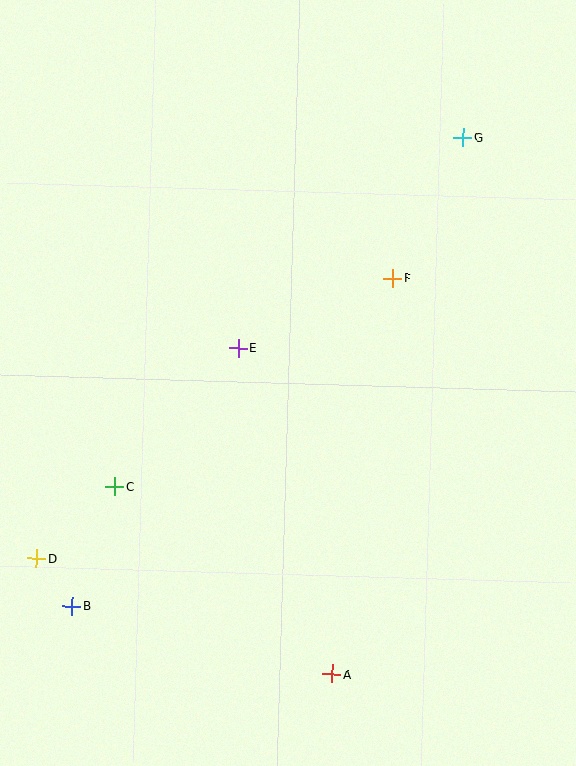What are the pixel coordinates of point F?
Point F is at (393, 278).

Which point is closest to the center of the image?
Point E at (238, 348) is closest to the center.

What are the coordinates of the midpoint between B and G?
The midpoint between B and G is at (267, 372).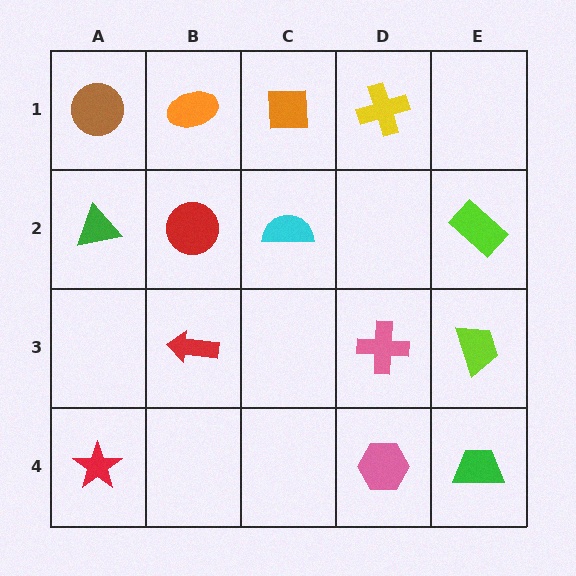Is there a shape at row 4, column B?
No, that cell is empty.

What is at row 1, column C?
An orange square.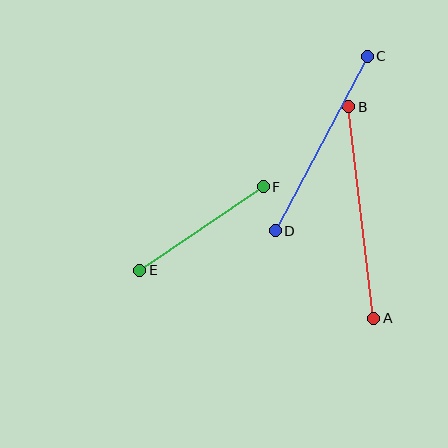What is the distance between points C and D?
The distance is approximately 197 pixels.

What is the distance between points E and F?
The distance is approximately 149 pixels.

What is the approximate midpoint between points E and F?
The midpoint is at approximately (201, 229) pixels.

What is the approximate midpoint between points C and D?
The midpoint is at approximately (321, 143) pixels.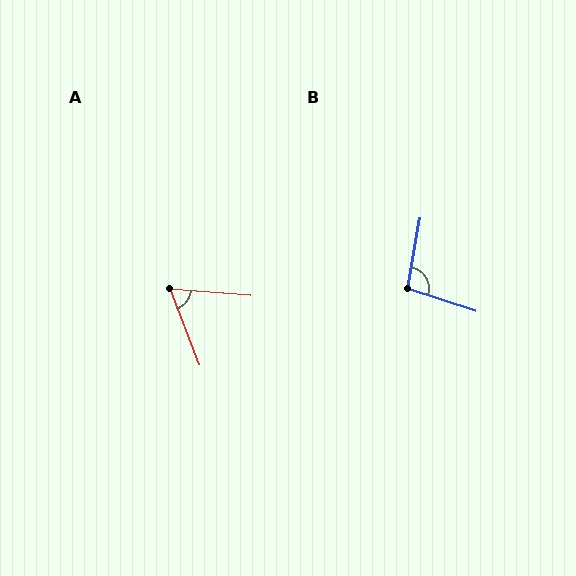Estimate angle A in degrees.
Approximately 65 degrees.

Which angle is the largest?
B, at approximately 98 degrees.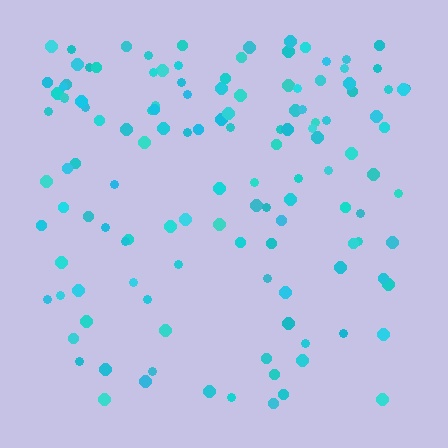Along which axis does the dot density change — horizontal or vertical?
Vertical.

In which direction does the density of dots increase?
From bottom to top, with the top side densest.